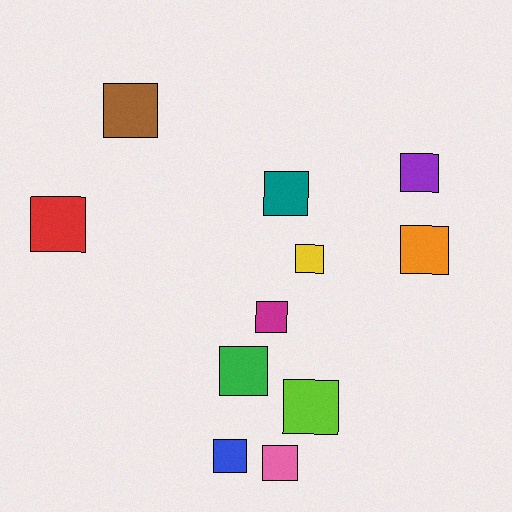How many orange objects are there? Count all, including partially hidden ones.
There is 1 orange object.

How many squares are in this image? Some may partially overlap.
There are 11 squares.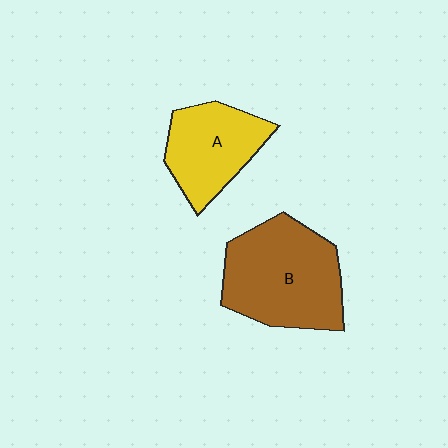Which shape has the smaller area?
Shape A (yellow).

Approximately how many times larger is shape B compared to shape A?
Approximately 1.5 times.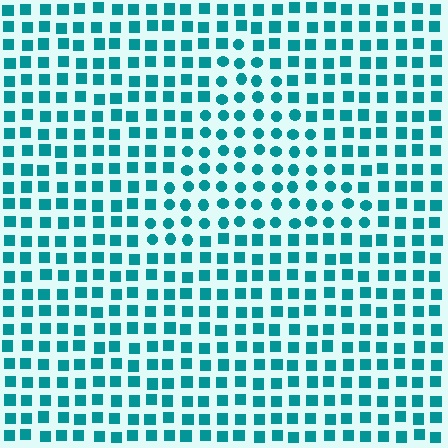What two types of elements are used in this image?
The image uses circles inside the triangle region and squares outside it.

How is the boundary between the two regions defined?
The boundary is defined by a change in element shape: circles inside vs. squares outside. All elements share the same color and spacing.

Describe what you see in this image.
The image is filled with small teal elements arranged in a uniform grid. A triangle-shaped region contains circles, while the surrounding area contains squares. The boundary is defined purely by the change in element shape.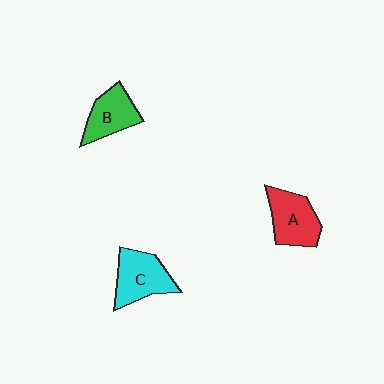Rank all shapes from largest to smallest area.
From largest to smallest: C (cyan), A (red), B (green).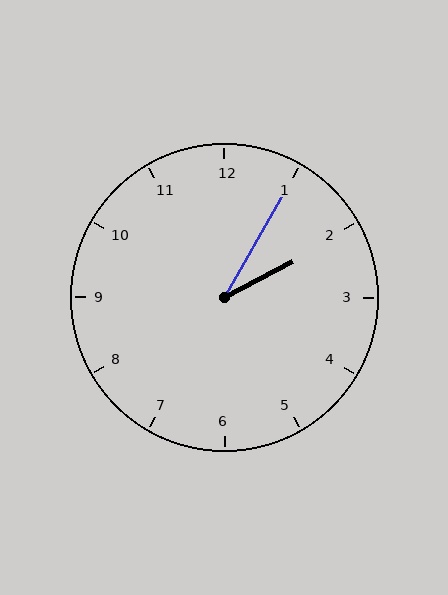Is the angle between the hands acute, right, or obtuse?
It is acute.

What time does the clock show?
2:05.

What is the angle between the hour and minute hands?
Approximately 32 degrees.